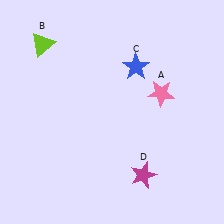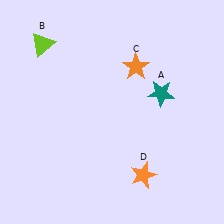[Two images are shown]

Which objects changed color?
A changed from pink to teal. C changed from blue to orange. D changed from magenta to orange.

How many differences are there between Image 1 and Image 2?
There are 3 differences between the two images.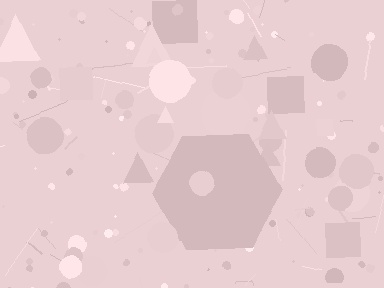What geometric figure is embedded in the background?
A hexagon is embedded in the background.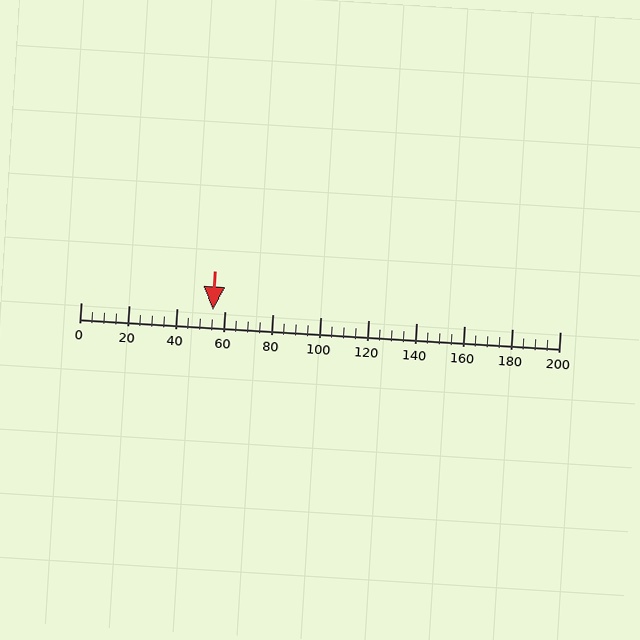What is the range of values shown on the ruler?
The ruler shows values from 0 to 200.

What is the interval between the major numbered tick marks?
The major tick marks are spaced 20 units apart.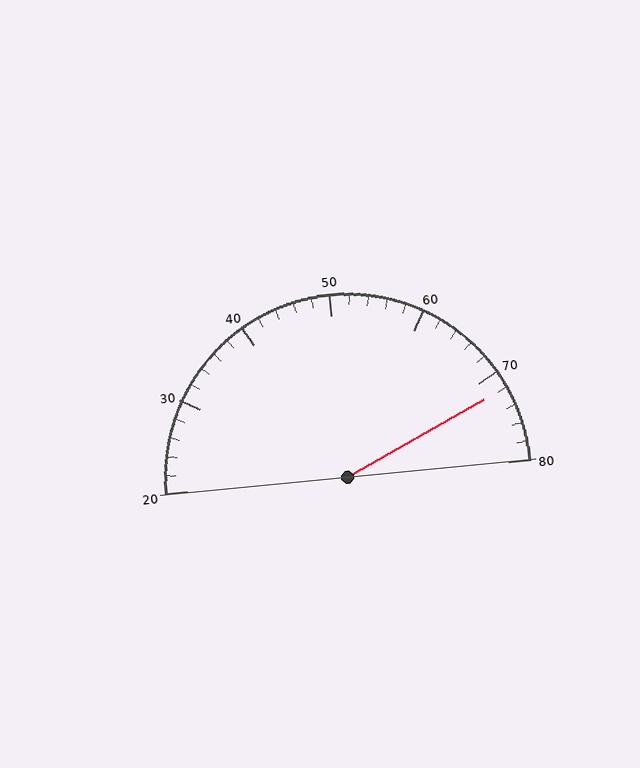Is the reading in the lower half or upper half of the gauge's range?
The reading is in the upper half of the range (20 to 80).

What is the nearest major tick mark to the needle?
The nearest major tick mark is 70.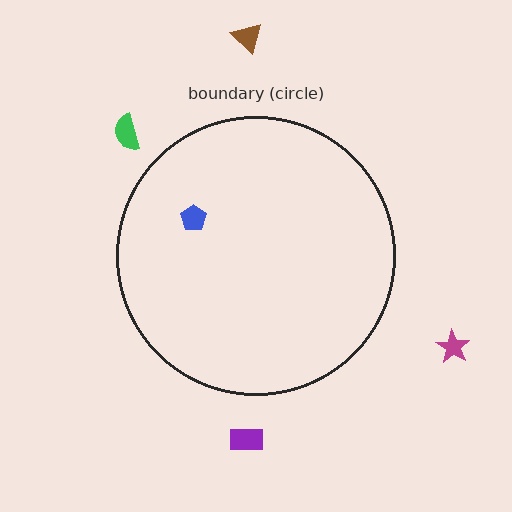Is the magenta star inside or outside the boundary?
Outside.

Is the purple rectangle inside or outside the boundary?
Outside.